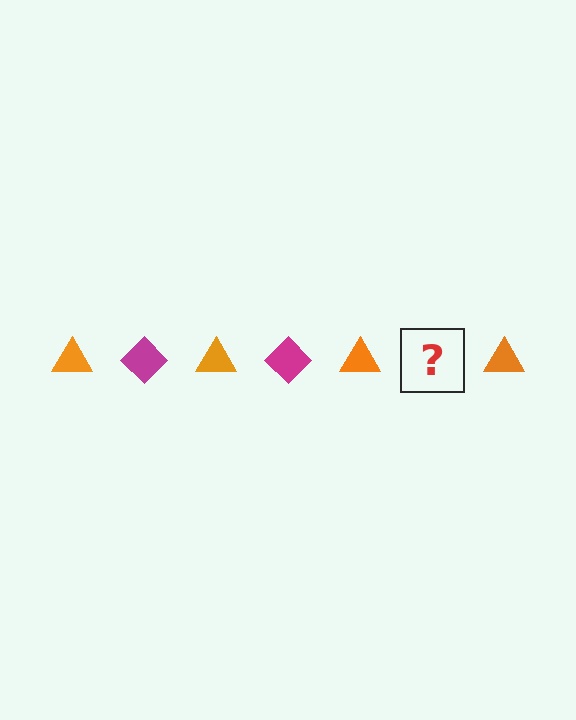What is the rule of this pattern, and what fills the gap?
The rule is that the pattern alternates between orange triangle and magenta diamond. The gap should be filled with a magenta diamond.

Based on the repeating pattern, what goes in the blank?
The blank should be a magenta diamond.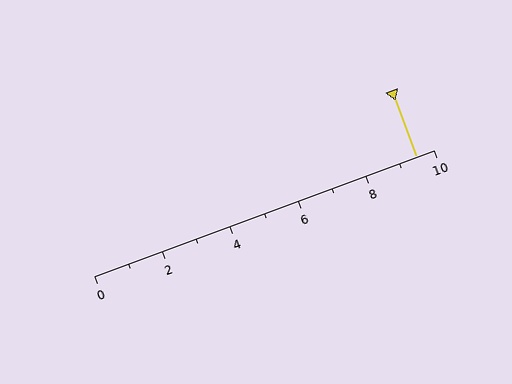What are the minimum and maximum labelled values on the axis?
The axis runs from 0 to 10.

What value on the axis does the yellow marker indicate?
The marker indicates approximately 9.5.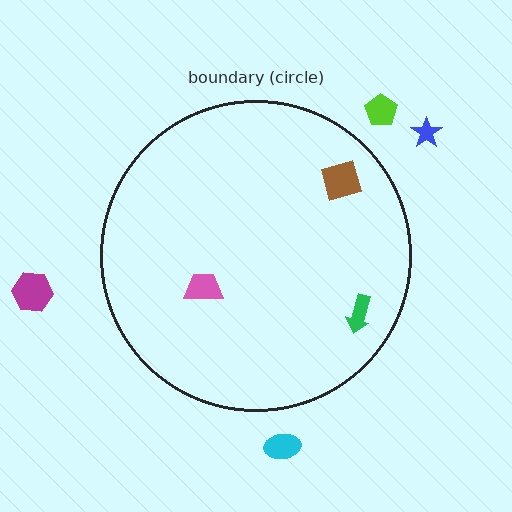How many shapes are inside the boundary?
3 inside, 4 outside.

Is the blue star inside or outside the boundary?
Outside.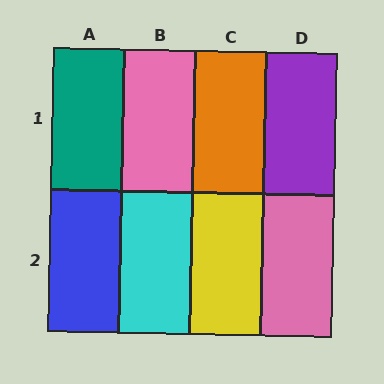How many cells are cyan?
1 cell is cyan.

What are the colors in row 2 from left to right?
Blue, cyan, yellow, pink.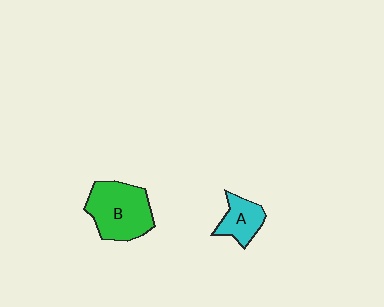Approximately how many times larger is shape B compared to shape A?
Approximately 1.9 times.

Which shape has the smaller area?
Shape A (cyan).